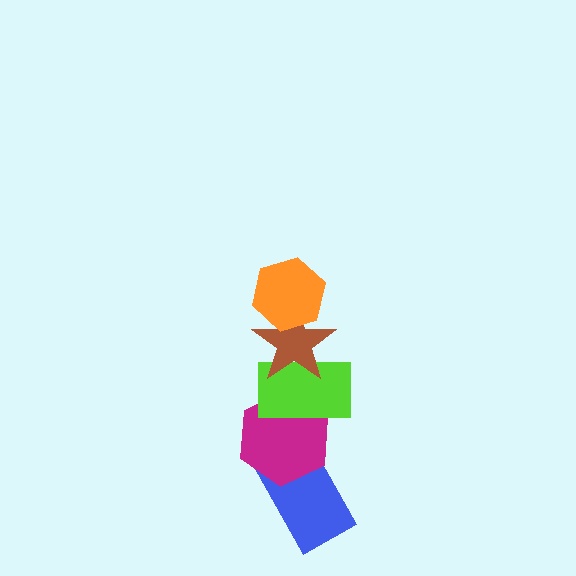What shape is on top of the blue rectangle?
The magenta hexagon is on top of the blue rectangle.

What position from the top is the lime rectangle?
The lime rectangle is 3rd from the top.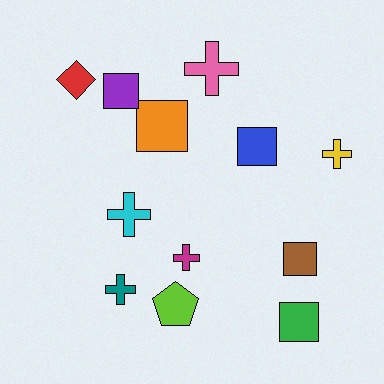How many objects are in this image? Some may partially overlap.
There are 12 objects.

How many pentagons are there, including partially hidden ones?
There is 1 pentagon.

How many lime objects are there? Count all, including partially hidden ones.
There is 1 lime object.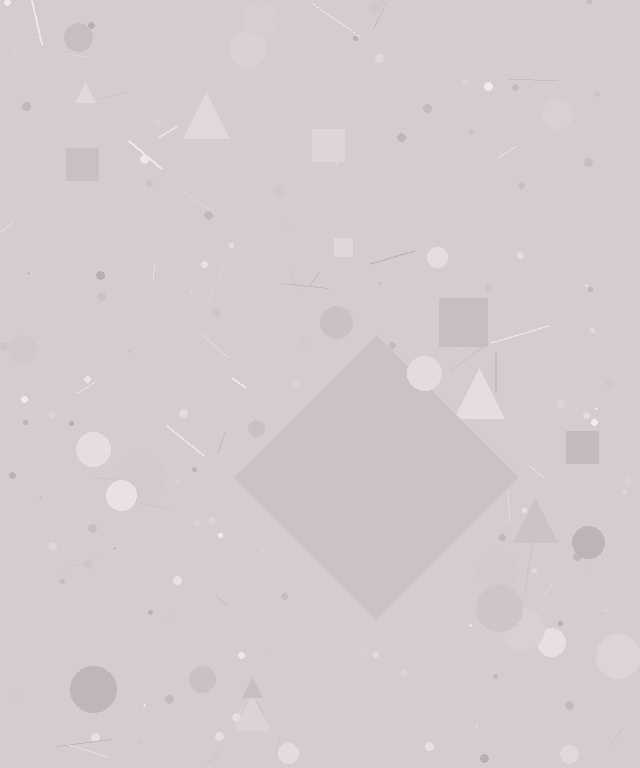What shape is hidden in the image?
A diamond is hidden in the image.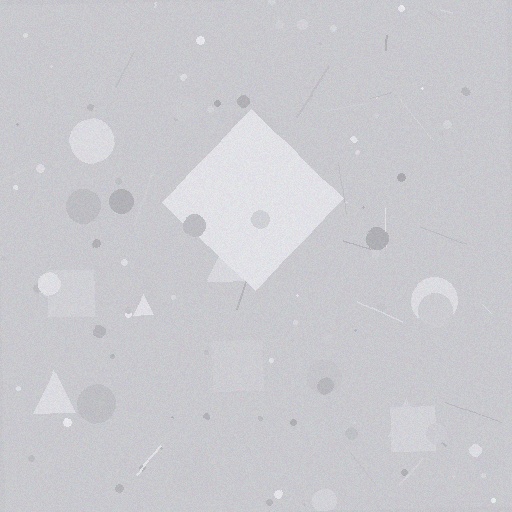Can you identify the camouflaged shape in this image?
The camouflaged shape is a diamond.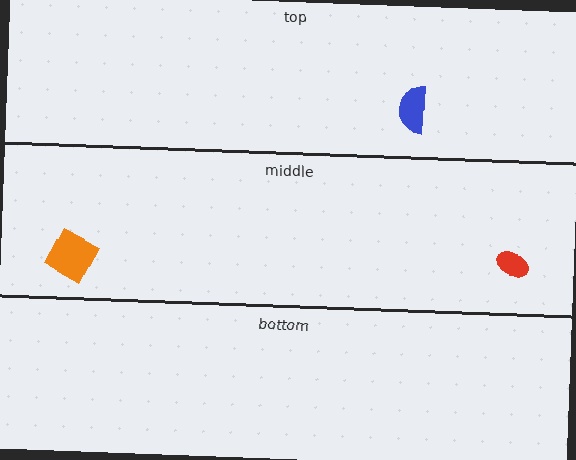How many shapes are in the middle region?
2.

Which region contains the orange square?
The middle region.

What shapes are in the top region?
The blue semicircle.